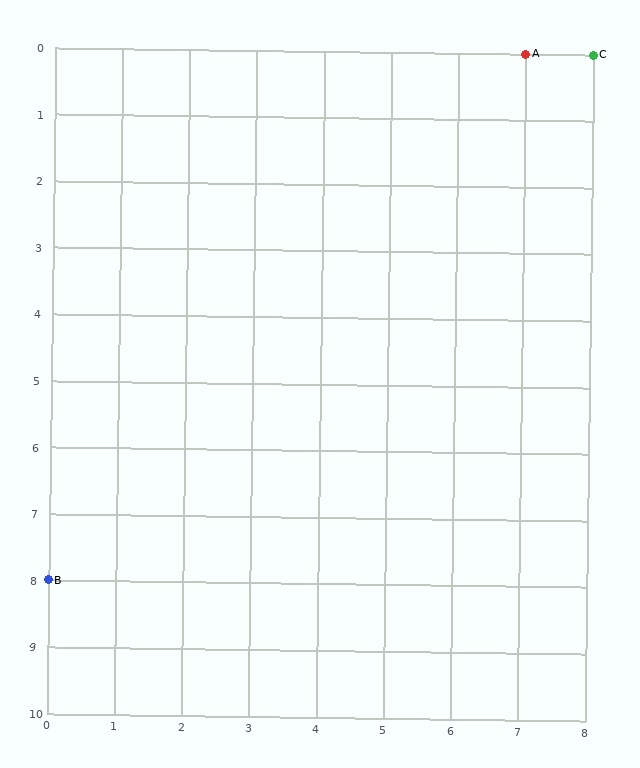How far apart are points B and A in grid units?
Points B and A are 7 columns and 8 rows apart (about 10.6 grid units diagonally).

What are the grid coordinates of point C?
Point C is at grid coordinates (8, 0).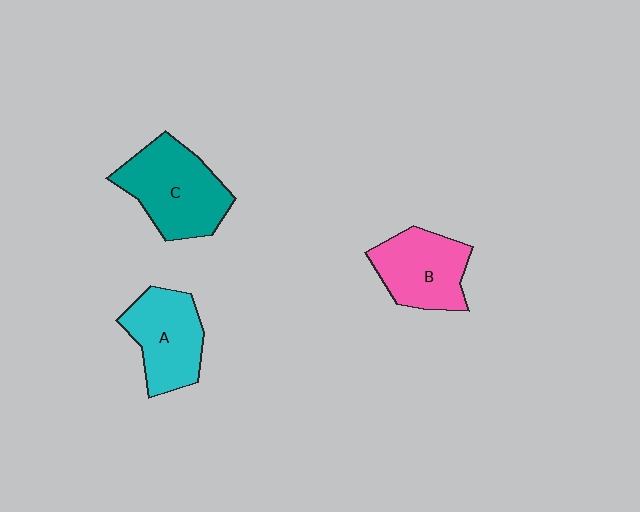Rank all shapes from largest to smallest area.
From largest to smallest: C (teal), B (pink), A (cyan).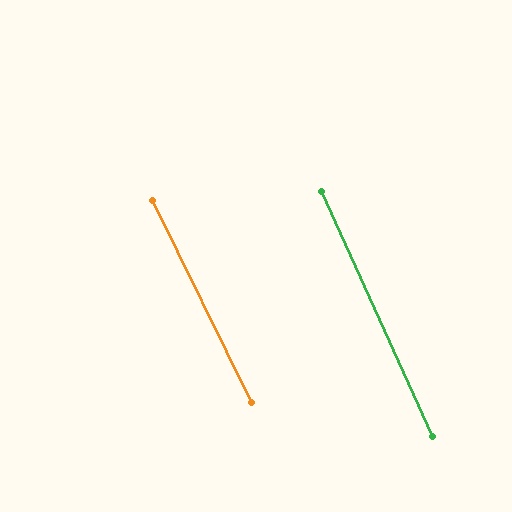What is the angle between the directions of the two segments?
Approximately 2 degrees.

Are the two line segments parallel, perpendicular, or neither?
Parallel — their directions differ by only 1.6°.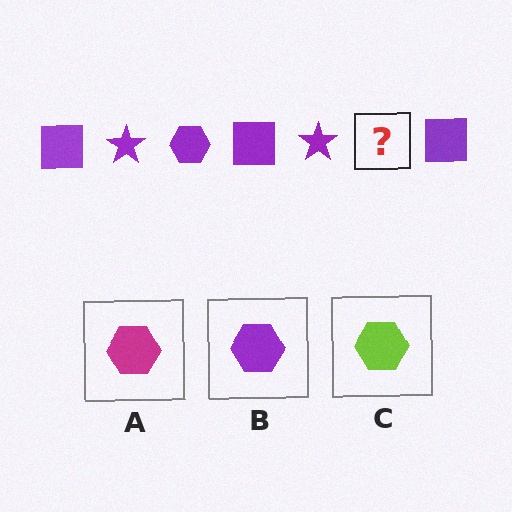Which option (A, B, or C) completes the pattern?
B.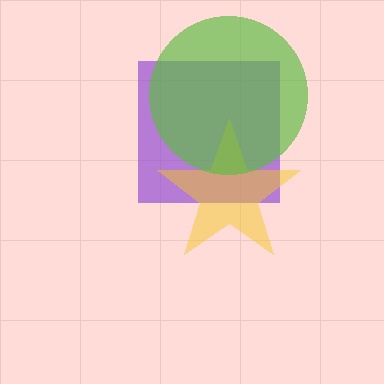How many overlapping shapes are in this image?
There are 3 overlapping shapes in the image.